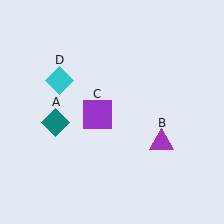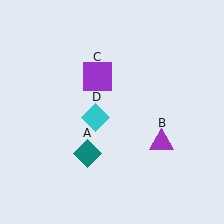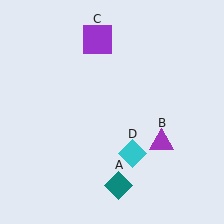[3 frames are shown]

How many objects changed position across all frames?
3 objects changed position: teal diamond (object A), purple square (object C), cyan diamond (object D).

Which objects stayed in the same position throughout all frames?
Purple triangle (object B) remained stationary.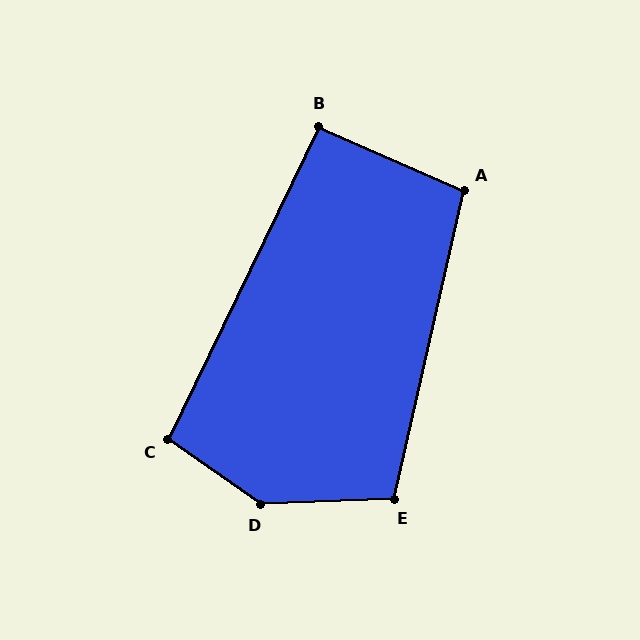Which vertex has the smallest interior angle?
B, at approximately 92 degrees.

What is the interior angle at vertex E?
Approximately 105 degrees (obtuse).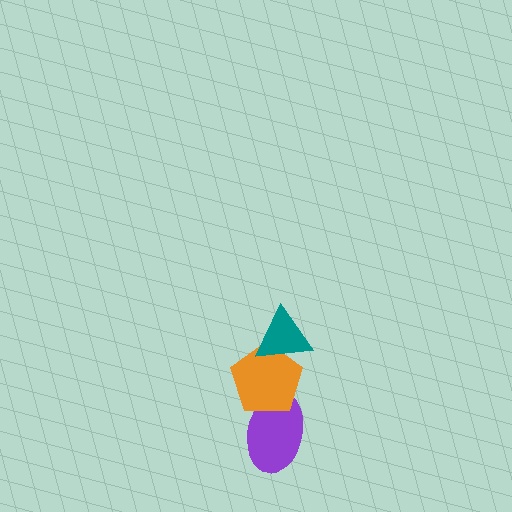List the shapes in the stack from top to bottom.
From top to bottom: the teal triangle, the orange pentagon, the purple ellipse.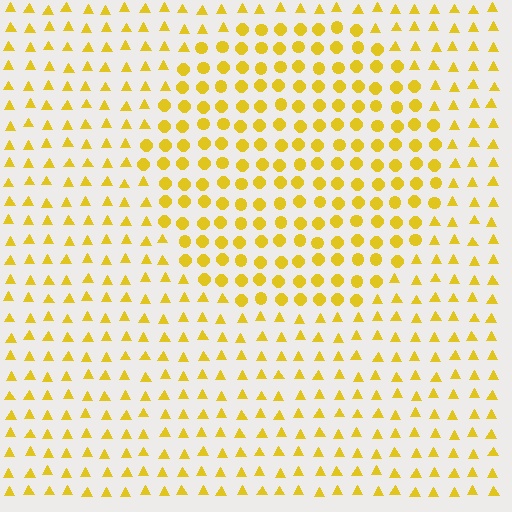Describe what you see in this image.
The image is filled with small yellow elements arranged in a uniform grid. A circle-shaped region contains circles, while the surrounding area contains triangles. The boundary is defined purely by the change in element shape.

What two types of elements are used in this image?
The image uses circles inside the circle region and triangles outside it.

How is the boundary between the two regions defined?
The boundary is defined by a change in element shape: circles inside vs. triangles outside. All elements share the same color and spacing.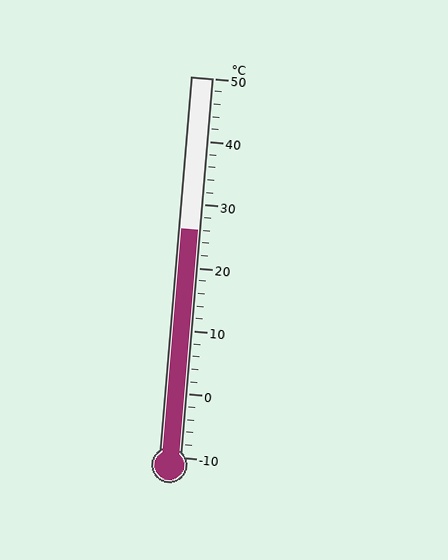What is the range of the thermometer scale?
The thermometer scale ranges from -10°C to 50°C.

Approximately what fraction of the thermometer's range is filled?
The thermometer is filled to approximately 60% of its range.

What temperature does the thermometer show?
The thermometer shows approximately 26°C.